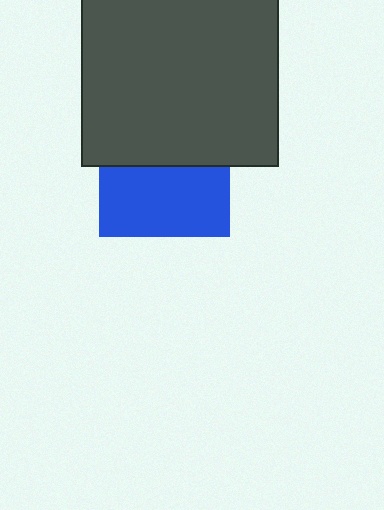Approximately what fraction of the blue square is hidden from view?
Roughly 47% of the blue square is hidden behind the dark gray square.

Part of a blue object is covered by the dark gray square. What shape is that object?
It is a square.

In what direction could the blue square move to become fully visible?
The blue square could move down. That would shift it out from behind the dark gray square entirely.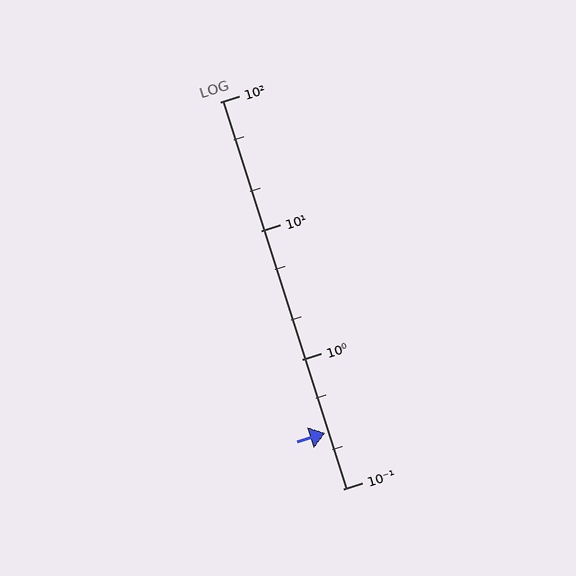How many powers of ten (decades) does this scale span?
The scale spans 3 decades, from 0.1 to 100.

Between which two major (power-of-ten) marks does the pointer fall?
The pointer is between 0.1 and 1.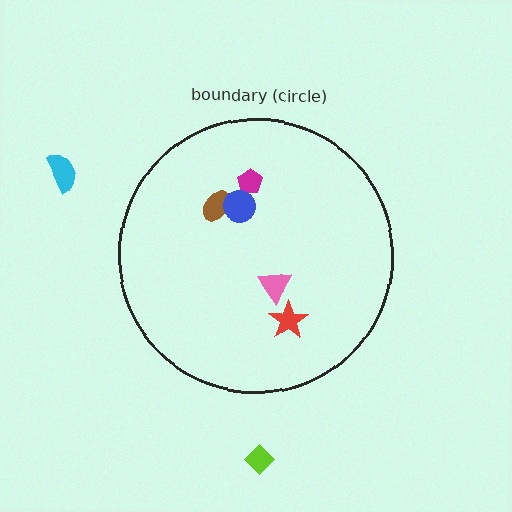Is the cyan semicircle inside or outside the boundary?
Outside.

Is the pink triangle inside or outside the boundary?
Inside.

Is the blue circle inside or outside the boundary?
Inside.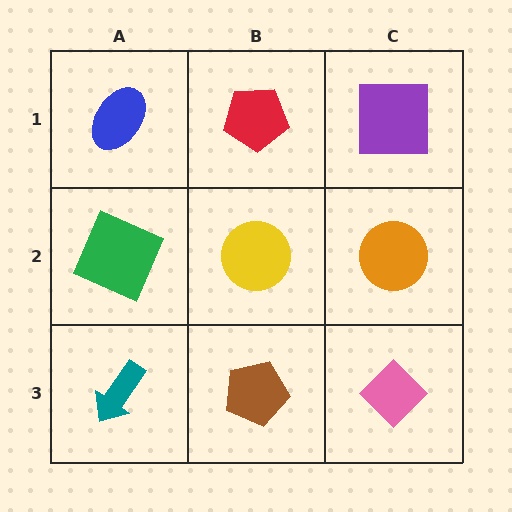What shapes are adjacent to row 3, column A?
A green square (row 2, column A), a brown pentagon (row 3, column B).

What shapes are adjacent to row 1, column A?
A green square (row 2, column A), a red pentagon (row 1, column B).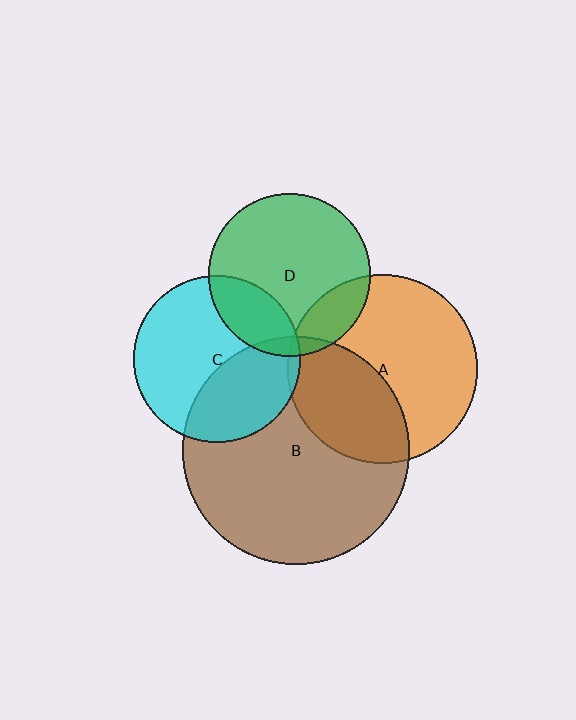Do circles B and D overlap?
Yes.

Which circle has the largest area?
Circle B (brown).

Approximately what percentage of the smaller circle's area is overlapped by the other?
Approximately 5%.